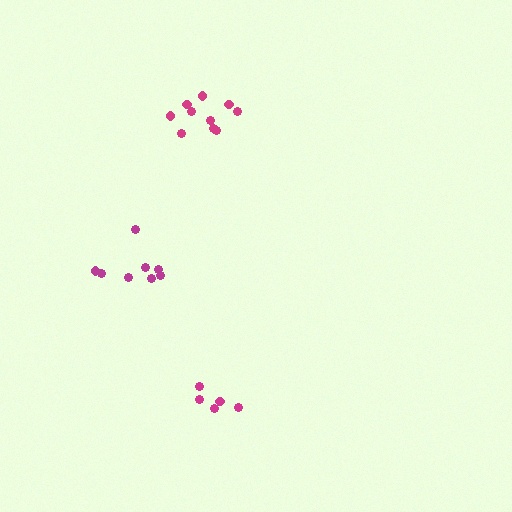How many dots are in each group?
Group 1: 8 dots, Group 2: 5 dots, Group 3: 10 dots (23 total).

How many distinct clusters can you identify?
There are 3 distinct clusters.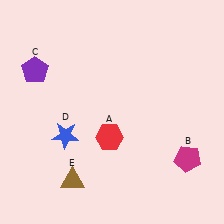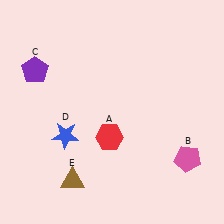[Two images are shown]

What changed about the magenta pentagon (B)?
In Image 1, B is magenta. In Image 2, it changed to pink.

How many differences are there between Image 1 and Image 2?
There is 1 difference between the two images.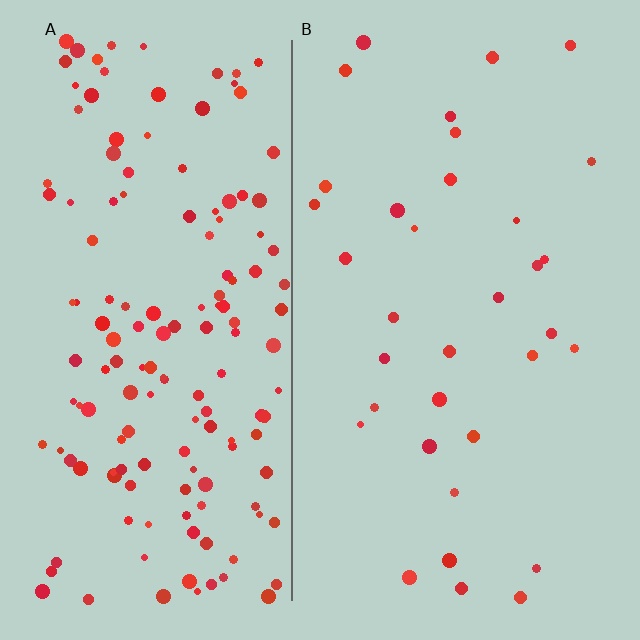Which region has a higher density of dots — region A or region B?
A (the left).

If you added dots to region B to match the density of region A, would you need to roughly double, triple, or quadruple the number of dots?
Approximately quadruple.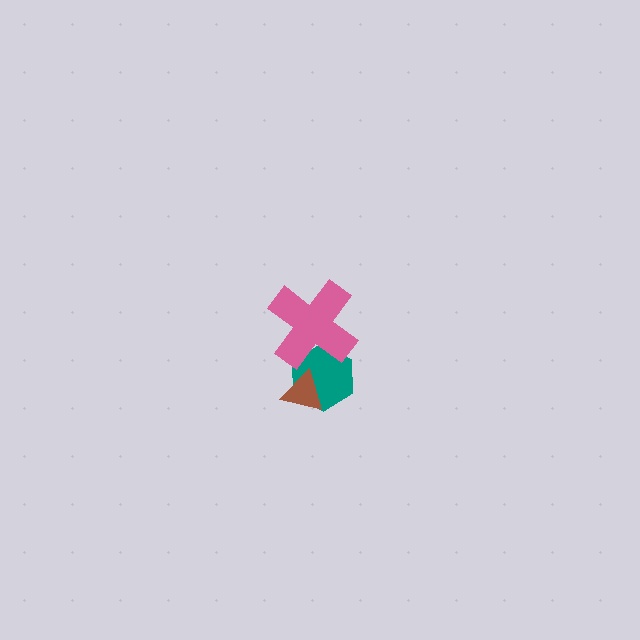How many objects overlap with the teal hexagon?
2 objects overlap with the teal hexagon.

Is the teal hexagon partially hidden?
Yes, it is partially covered by another shape.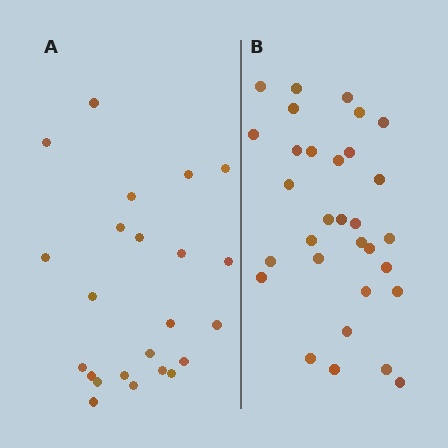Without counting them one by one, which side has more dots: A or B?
Region B (the right region) has more dots.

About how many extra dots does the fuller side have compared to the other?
Region B has roughly 8 or so more dots than region A.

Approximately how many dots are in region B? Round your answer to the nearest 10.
About 30 dots. (The exact count is 31, which rounds to 30.)